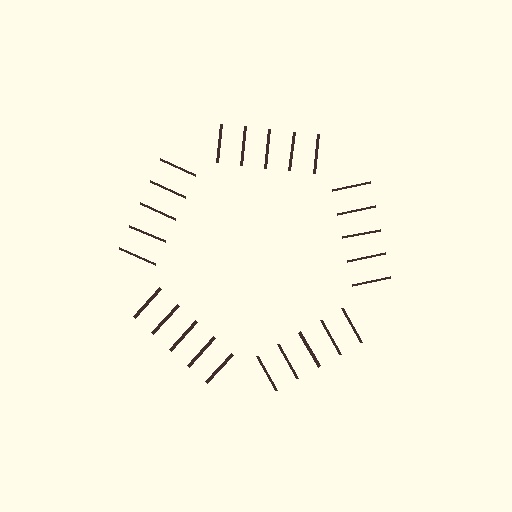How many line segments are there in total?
25 — 5 along each of the 5 edges.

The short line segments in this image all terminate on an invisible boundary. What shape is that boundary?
An illusory pentagon — the line segments terminate on its edges but no continuous stroke is drawn.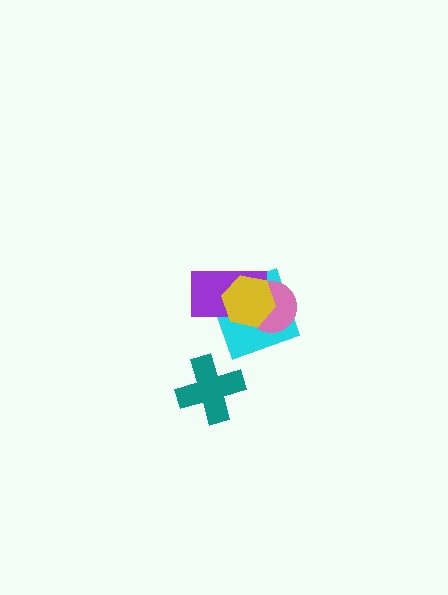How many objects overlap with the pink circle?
3 objects overlap with the pink circle.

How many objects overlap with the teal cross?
0 objects overlap with the teal cross.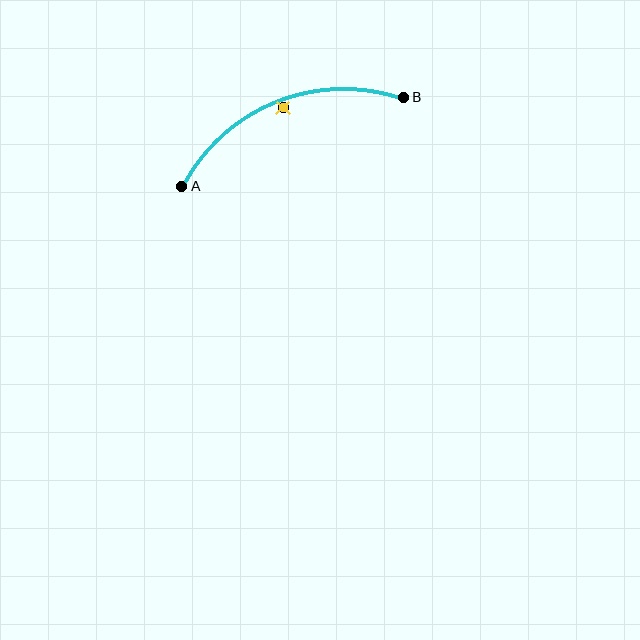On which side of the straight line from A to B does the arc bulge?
The arc bulges above the straight line connecting A and B.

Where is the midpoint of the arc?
The arc midpoint is the point on the curve farthest from the straight line joining A and B. It sits above that line.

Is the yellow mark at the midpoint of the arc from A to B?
No — the yellow mark does not lie on the arc at all. It sits slightly inside the curve.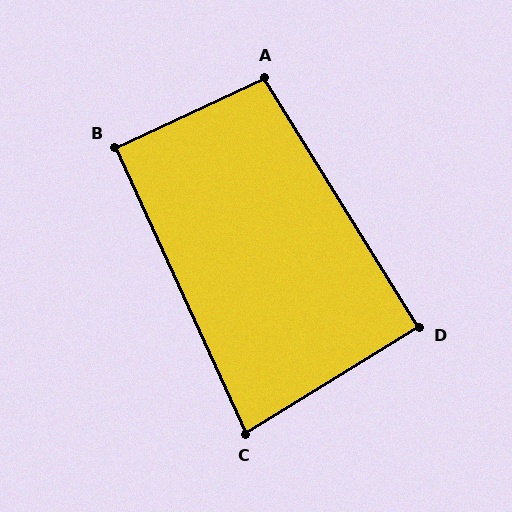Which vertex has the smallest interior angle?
C, at approximately 83 degrees.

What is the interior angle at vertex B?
Approximately 90 degrees (approximately right).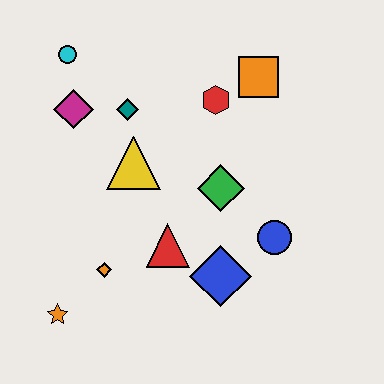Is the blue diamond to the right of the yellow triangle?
Yes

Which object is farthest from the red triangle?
The cyan circle is farthest from the red triangle.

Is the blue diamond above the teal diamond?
No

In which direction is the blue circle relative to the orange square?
The blue circle is below the orange square.